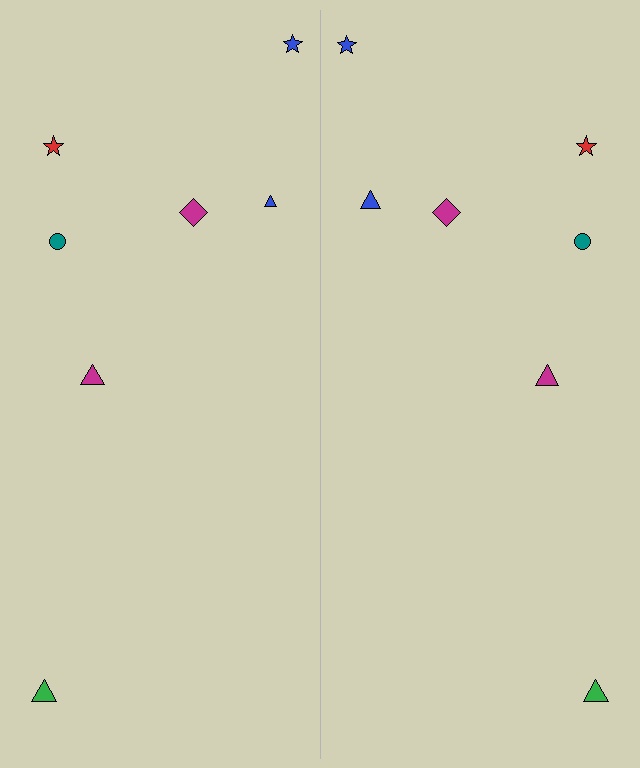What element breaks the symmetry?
The blue triangle on the right side has a different size than its mirror counterpart.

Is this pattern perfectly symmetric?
No, the pattern is not perfectly symmetric. The blue triangle on the right side has a different size than its mirror counterpart.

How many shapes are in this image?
There are 14 shapes in this image.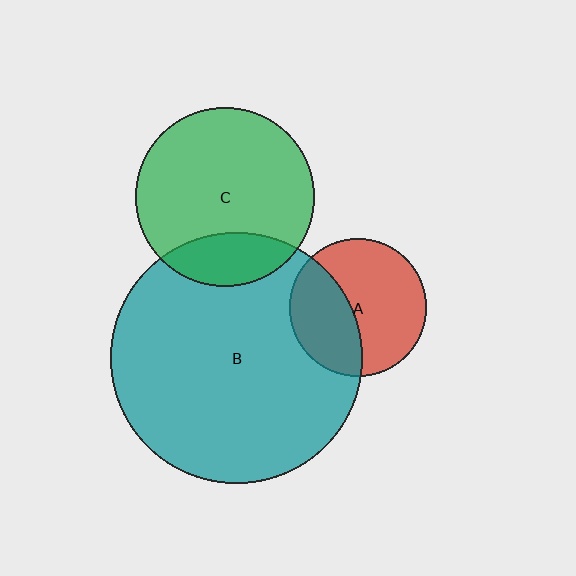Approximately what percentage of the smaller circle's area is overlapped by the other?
Approximately 20%.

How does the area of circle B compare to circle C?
Approximately 2.0 times.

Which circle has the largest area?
Circle B (teal).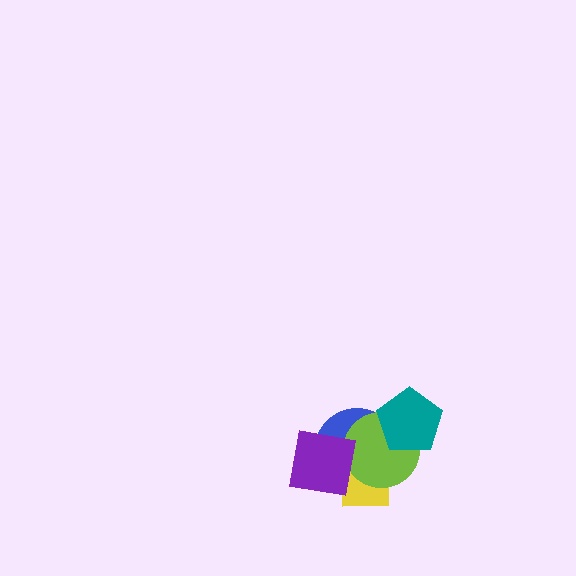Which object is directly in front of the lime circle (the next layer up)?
The purple square is directly in front of the lime circle.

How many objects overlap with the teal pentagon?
2 objects overlap with the teal pentagon.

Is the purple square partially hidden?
No, no other shape covers it.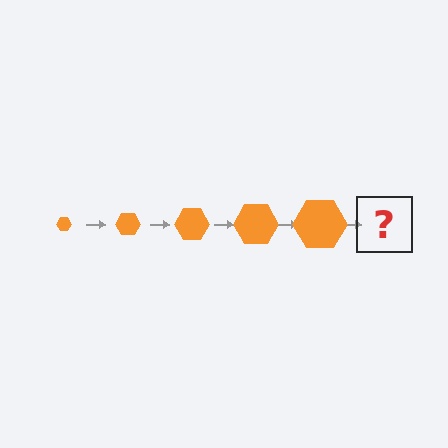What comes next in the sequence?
The next element should be an orange hexagon, larger than the previous one.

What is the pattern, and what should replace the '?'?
The pattern is that the hexagon gets progressively larger each step. The '?' should be an orange hexagon, larger than the previous one.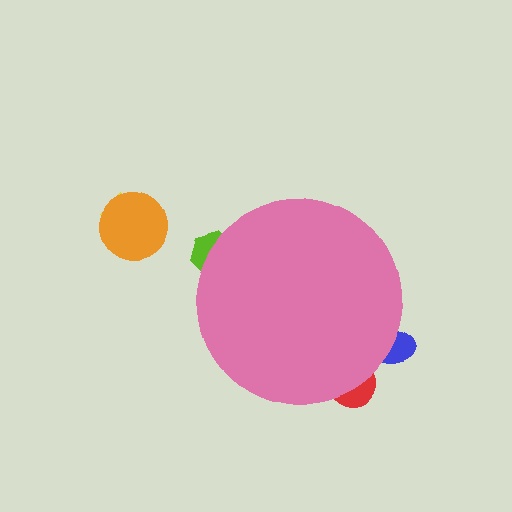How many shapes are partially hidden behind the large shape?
3 shapes are partially hidden.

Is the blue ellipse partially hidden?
Yes, the blue ellipse is partially hidden behind the pink circle.